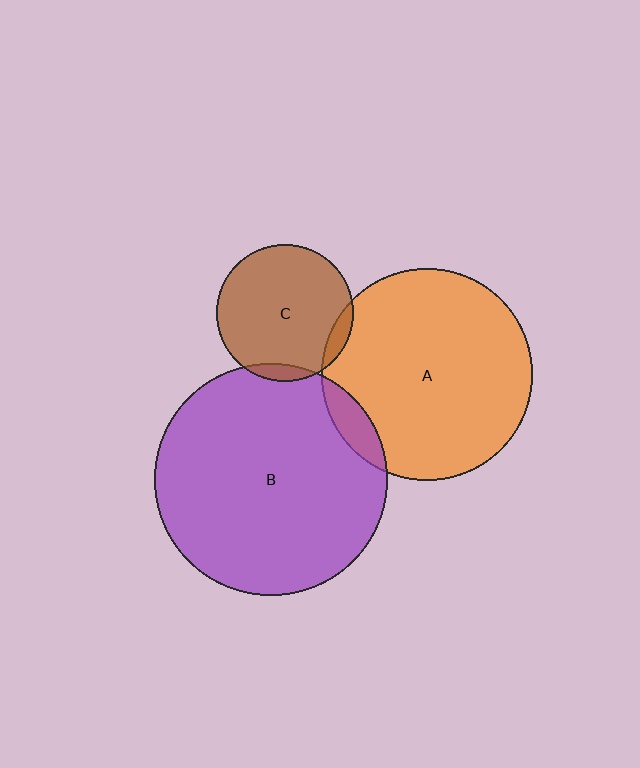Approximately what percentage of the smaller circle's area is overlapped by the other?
Approximately 5%.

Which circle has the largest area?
Circle B (purple).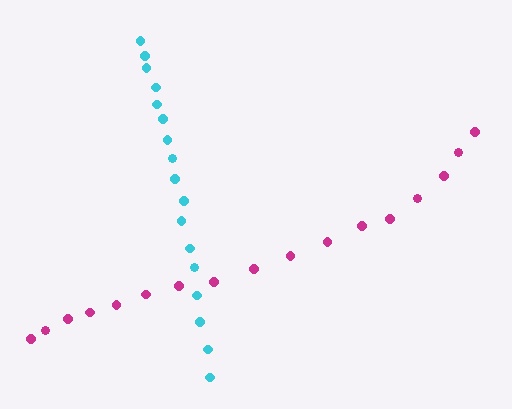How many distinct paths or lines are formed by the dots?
There are 2 distinct paths.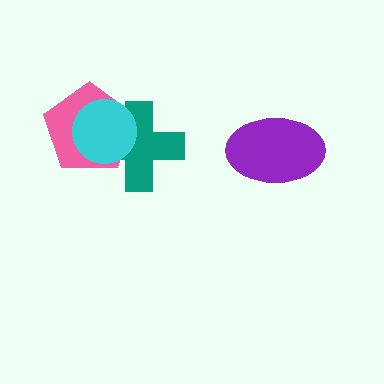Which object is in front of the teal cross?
The cyan circle is in front of the teal cross.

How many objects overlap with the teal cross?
2 objects overlap with the teal cross.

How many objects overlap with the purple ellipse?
0 objects overlap with the purple ellipse.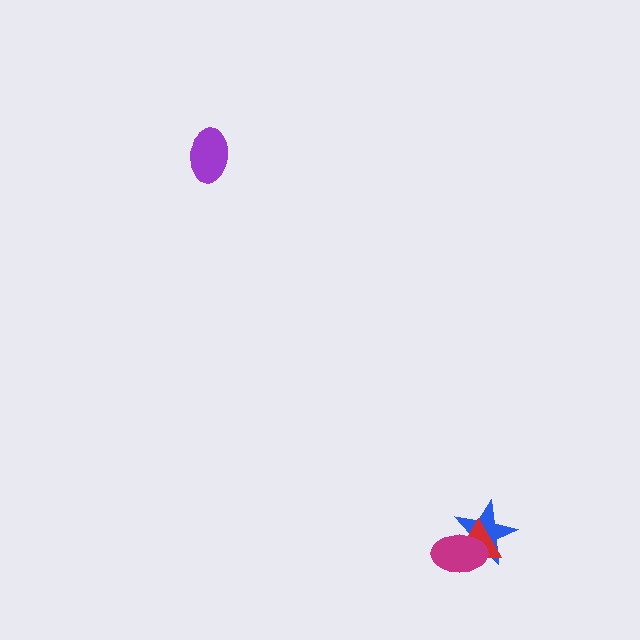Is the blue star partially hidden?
Yes, it is partially covered by another shape.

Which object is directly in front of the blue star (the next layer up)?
The red triangle is directly in front of the blue star.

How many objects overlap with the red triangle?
2 objects overlap with the red triangle.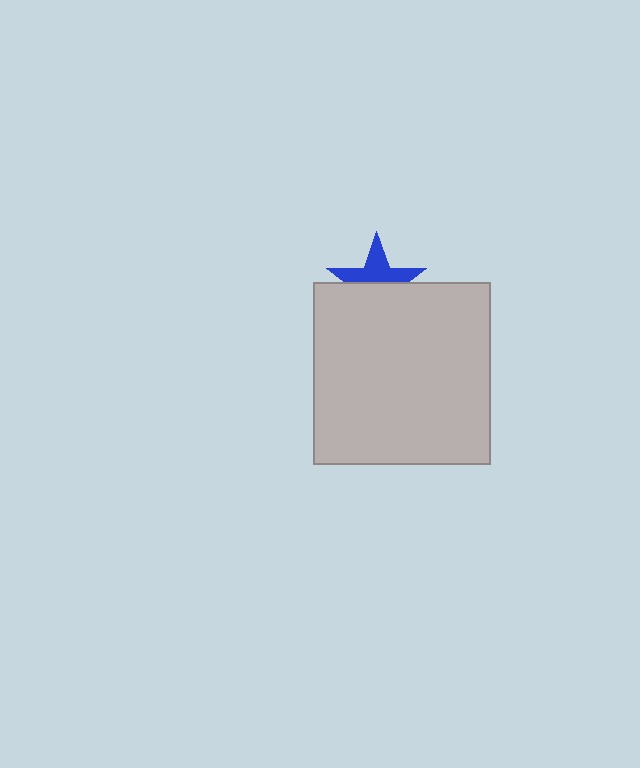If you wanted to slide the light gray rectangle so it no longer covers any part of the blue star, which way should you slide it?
Slide it down — that is the most direct way to separate the two shapes.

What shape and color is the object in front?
The object in front is a light gray rectangle.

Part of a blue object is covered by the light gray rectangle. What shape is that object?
It is a star.